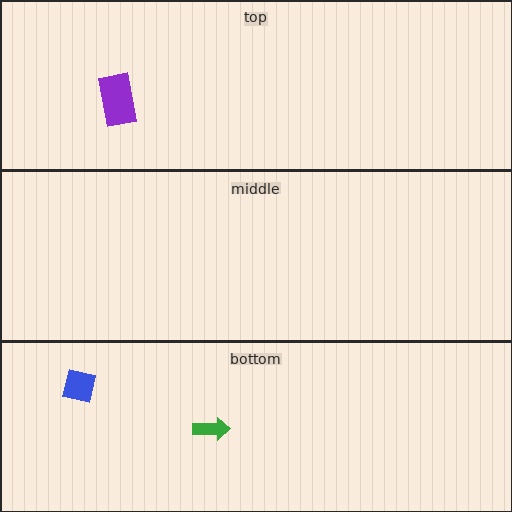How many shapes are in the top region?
1.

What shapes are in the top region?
The purple rectangle.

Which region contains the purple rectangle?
The top region.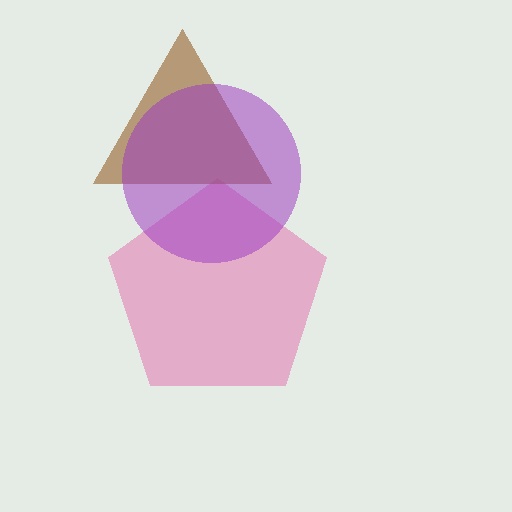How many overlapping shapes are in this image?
There are 3 overlapping shapes in the image.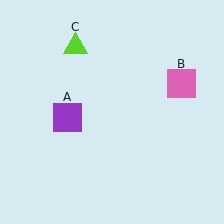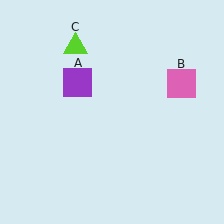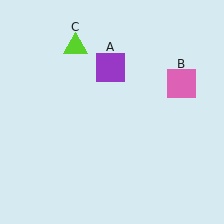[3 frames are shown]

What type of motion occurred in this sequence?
The purple square (object A) rotated clockwise around the center of the scene.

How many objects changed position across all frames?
1 object changed position: purple square (object A).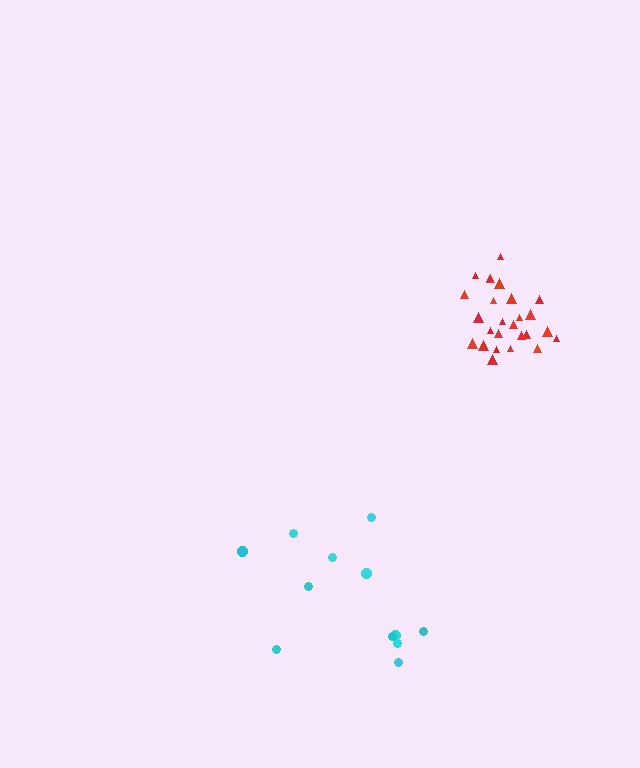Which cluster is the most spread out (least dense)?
Cyan.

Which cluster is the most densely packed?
Red.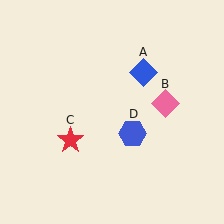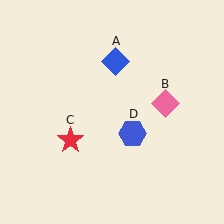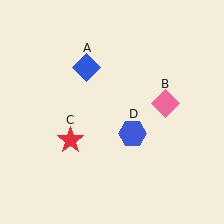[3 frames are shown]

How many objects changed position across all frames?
1 object changed position: blue diamond (object A).